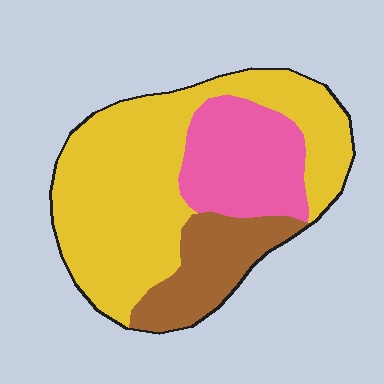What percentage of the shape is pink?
Pink covers 23% of the shape.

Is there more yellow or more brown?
Yellow.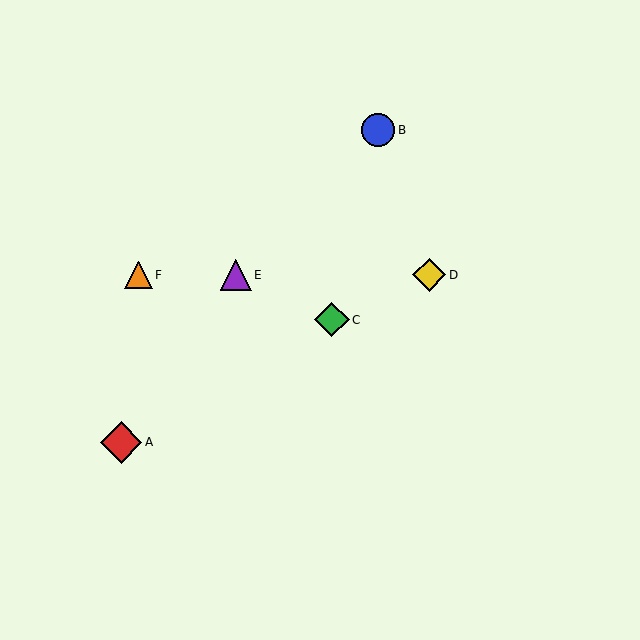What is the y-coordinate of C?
Object C is at y≈320.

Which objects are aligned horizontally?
Objects D, E, F are aligned horizontally.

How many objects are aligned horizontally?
3 objects (D, E, F) are aligned horizontally.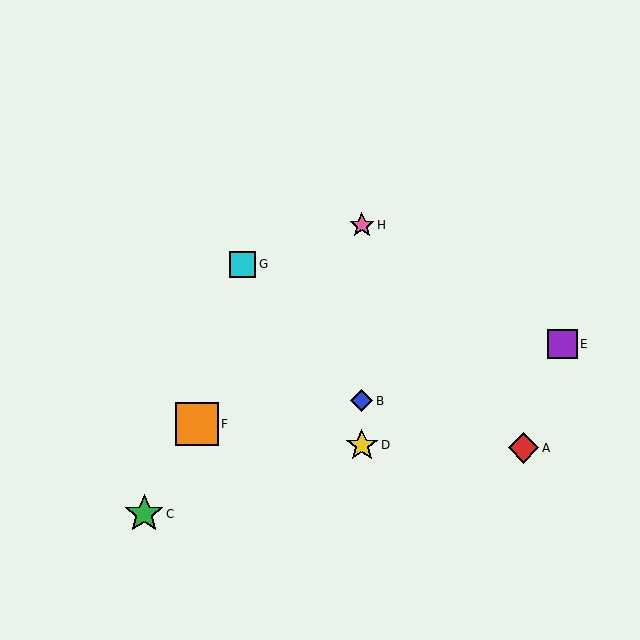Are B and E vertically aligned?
No, B is at x≈362 and E is at x≈562.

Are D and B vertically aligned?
Yes, both are at x≈362.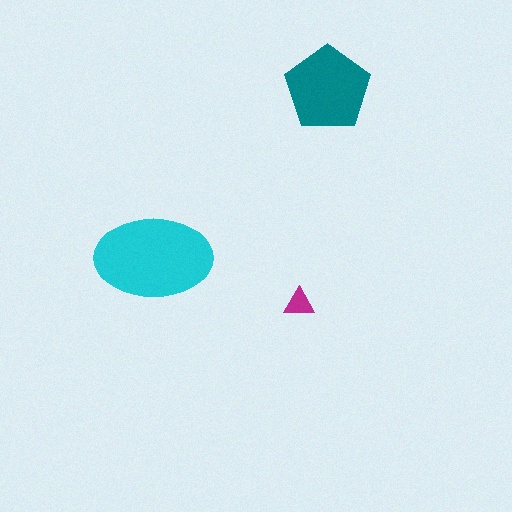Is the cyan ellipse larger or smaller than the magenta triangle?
Larger.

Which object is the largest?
The cyan ellipse.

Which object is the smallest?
The magenta triangle.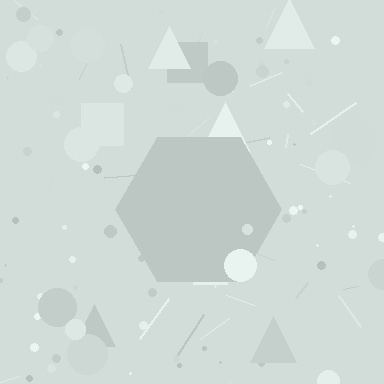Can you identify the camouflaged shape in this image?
The camouflaged shape is a hexagon.